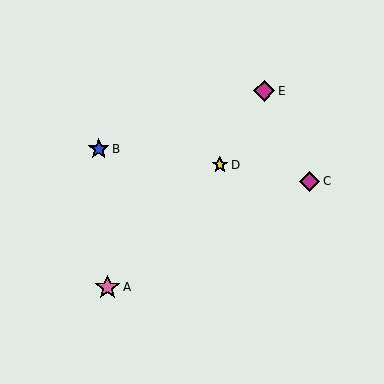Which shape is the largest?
The pink star (labeled A) is the largest.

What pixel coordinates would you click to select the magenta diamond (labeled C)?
Click at (310, 181) to select the magenta diamond C.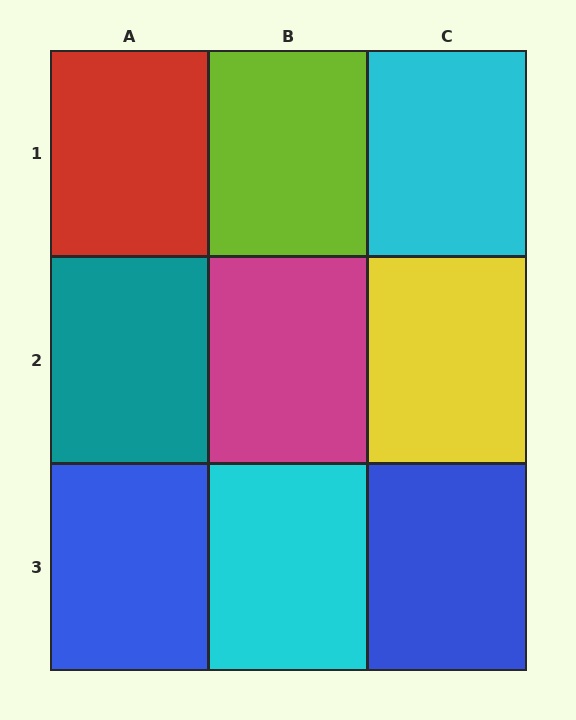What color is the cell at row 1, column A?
Red.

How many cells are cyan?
2 cells are cyan.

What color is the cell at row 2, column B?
Magenta.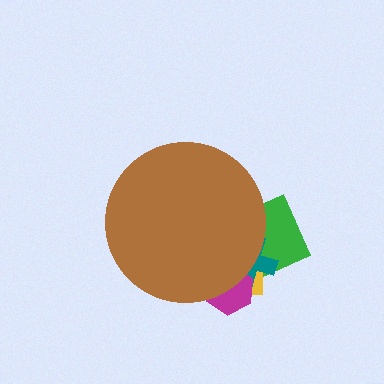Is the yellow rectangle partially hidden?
Yes, the yellow rectangle is partially hidden behind the brown circle.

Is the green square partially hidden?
Yes, the green square is partially hidden behind the brown circle.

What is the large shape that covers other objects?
A brown circle.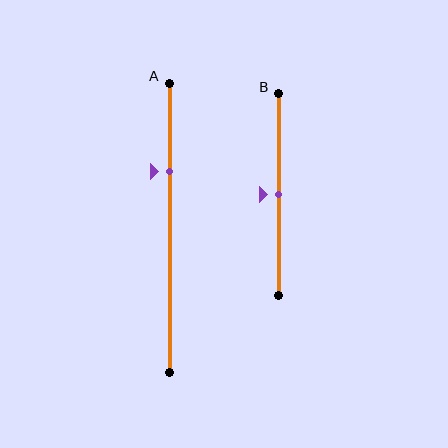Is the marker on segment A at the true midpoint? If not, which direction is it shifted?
No, the marker on segment A is shifted upward by about 19% of the segment length.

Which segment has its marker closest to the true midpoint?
Segment B has its marker closest to the true midpoint.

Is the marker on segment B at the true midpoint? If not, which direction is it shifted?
Yes, the marker on segment B is at the true midpoint.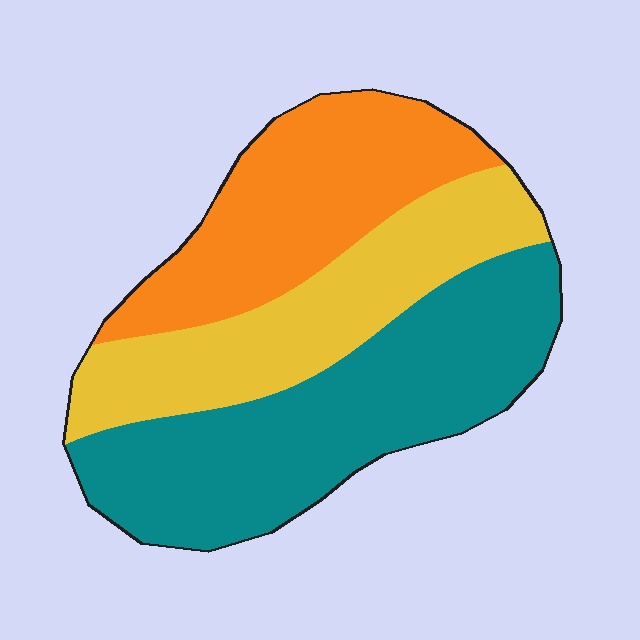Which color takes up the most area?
Teal, at roughly 40%.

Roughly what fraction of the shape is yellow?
Yellow covers around 30% of the shape.